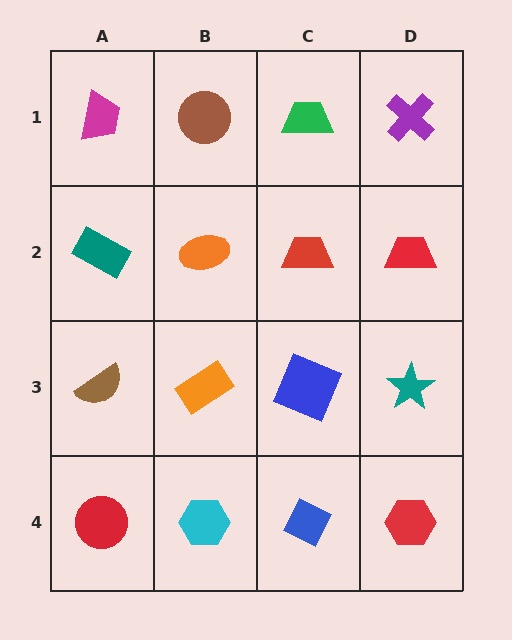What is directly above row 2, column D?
A purple cross.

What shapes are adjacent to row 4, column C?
A blue square (row 3, column C), a cyan hexagon (row 4, column B), a red hexagon (row 4, column D).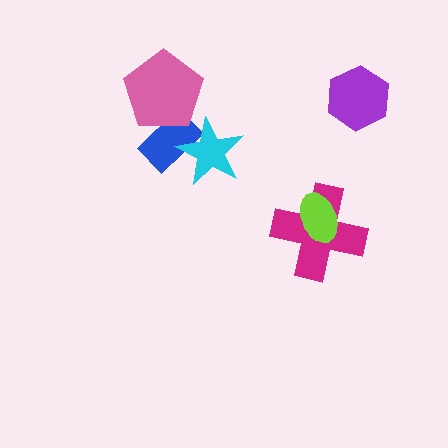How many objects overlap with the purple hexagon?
0 objects overlap with the purple hexagon.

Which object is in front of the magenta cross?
The lime ellipse is in front of the magenta cross.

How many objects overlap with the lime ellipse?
1 object overlaps with the lime ellipse.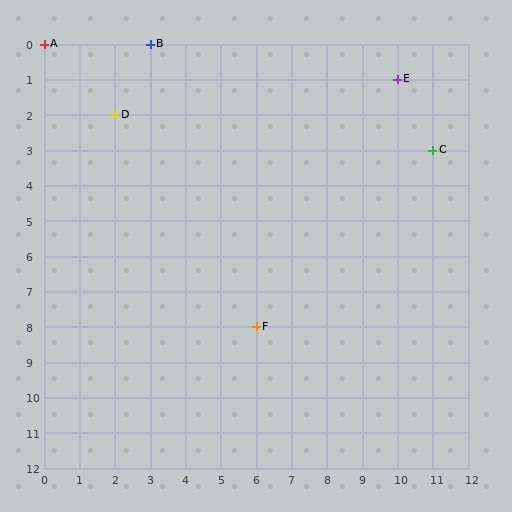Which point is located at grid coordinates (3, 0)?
Point B is at (3, 0).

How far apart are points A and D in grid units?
Points A and D are 2 columns and 2 rows apart (about 2.8 grid units diagonally).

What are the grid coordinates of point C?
Point C is at grid coordinates (11, 3).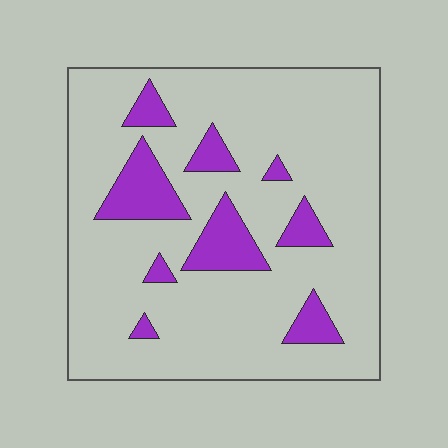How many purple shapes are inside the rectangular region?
9.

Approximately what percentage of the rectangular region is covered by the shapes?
Approximately 15%.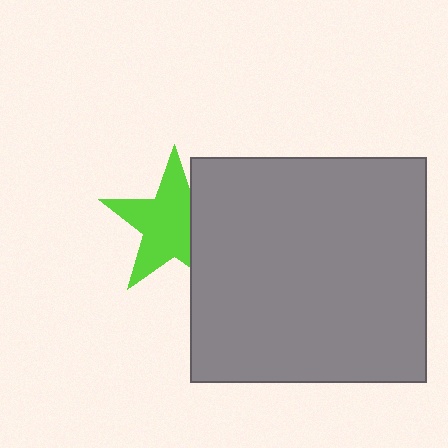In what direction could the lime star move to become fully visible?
The lime star could move left. That would shift it out from behind the gray rectangle entirely.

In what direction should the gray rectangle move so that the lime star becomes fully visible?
The gray rectangle should move right. That is the shortest direction to clear the overlap and leave the lime star fully visible.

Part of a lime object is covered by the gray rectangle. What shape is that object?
It is a star.